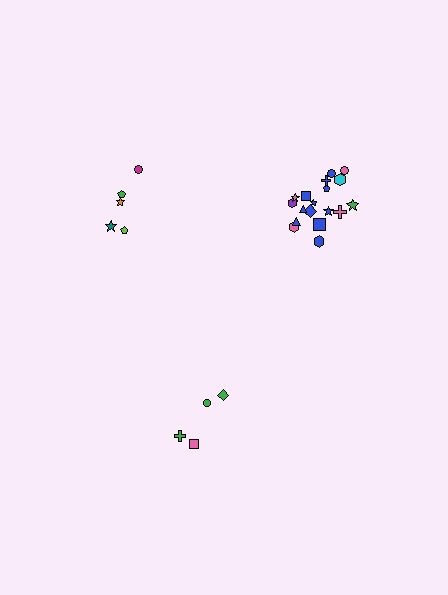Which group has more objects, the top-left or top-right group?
The top-right group.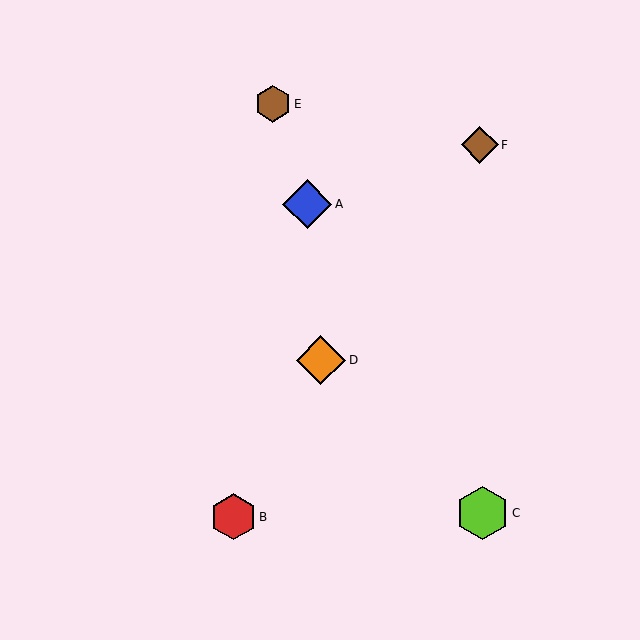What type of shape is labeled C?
Shape C is a lime hexagon.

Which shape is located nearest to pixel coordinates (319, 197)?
The blue diamond (labeled A) at (307, 204) is nearest to that location.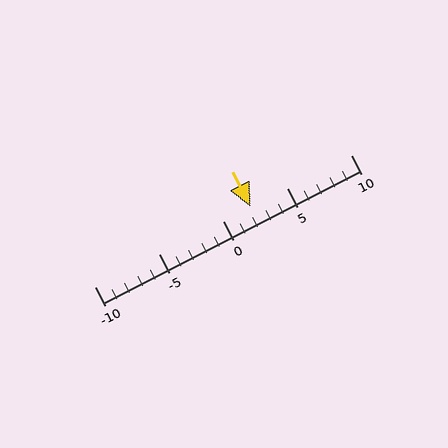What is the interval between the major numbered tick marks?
The major tick marks are spaced 5 units apart.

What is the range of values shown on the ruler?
The ruler shows values from -10 to 10.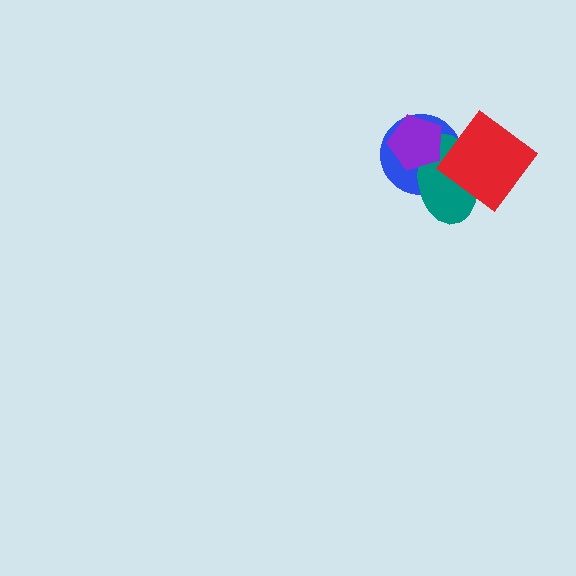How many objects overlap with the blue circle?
3 objects overlap with the blue circle.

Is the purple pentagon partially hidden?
No, no other shape covers it.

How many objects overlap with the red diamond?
2 objects overlap with the red diamond.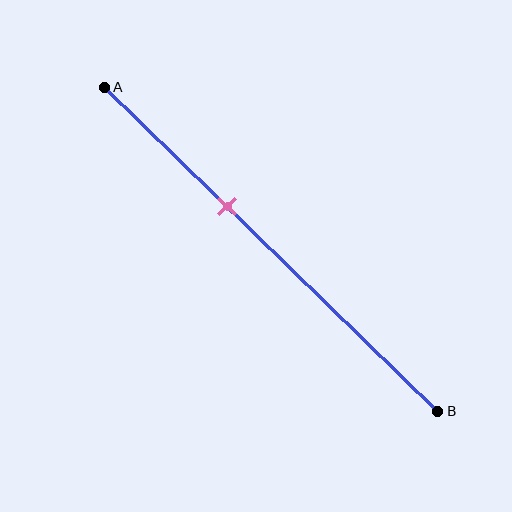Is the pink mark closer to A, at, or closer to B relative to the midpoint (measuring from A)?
The pink mark is closer to point A than the midpoint of segment AB.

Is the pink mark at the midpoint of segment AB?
No, the mark is at about 35% from A, not at the 50% midpoint.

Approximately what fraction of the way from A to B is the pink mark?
The pink mark is approximately 35% of the way from A to B.